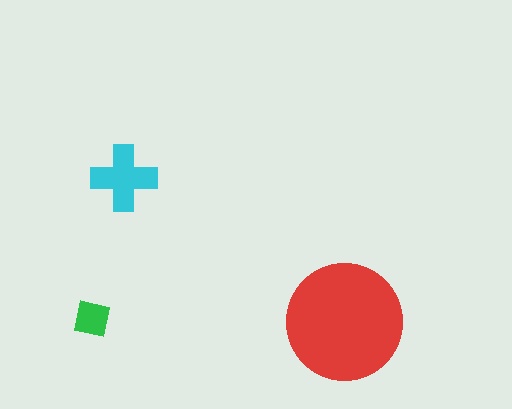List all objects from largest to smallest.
The red circle, the cyan cross, the green square.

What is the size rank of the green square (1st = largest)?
3rd.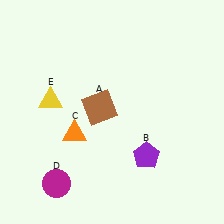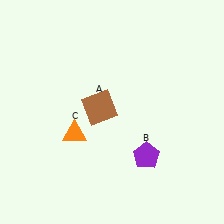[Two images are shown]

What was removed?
The yellow triangle (E), the magenta circle (D) were removed in Image 2.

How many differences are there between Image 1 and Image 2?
There are 2 differences between the two images.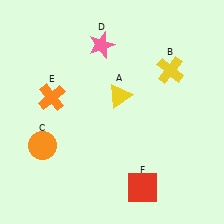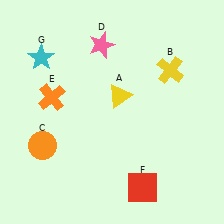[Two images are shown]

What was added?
A cyan star (G) was added in Image 2.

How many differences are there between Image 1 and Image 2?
There is 1 difference between the two images.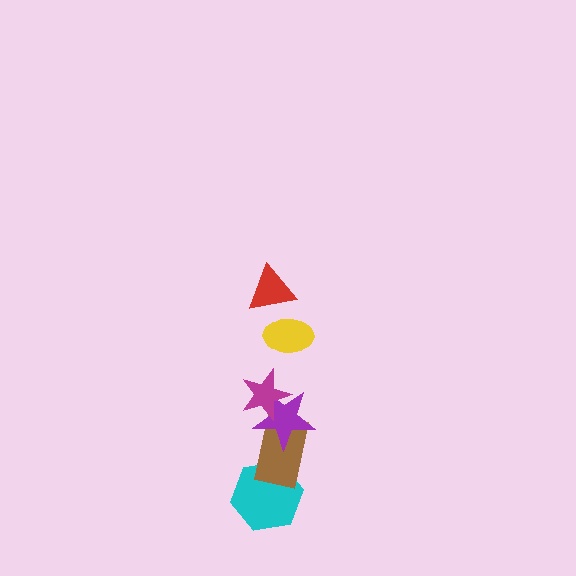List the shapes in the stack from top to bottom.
From top to bottom: the red triangle, the yellow ellipse, the magenta star, the purple star, the brown rectangle, the cyan hexagon.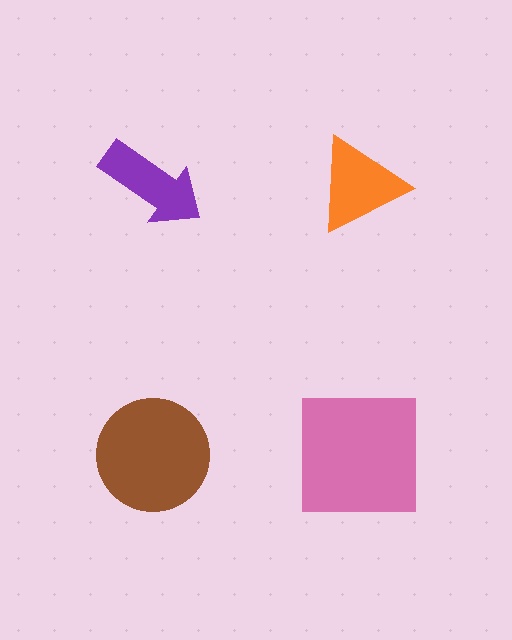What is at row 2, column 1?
A brown circle.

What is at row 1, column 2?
An orange triangle.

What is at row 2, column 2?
A pink square.